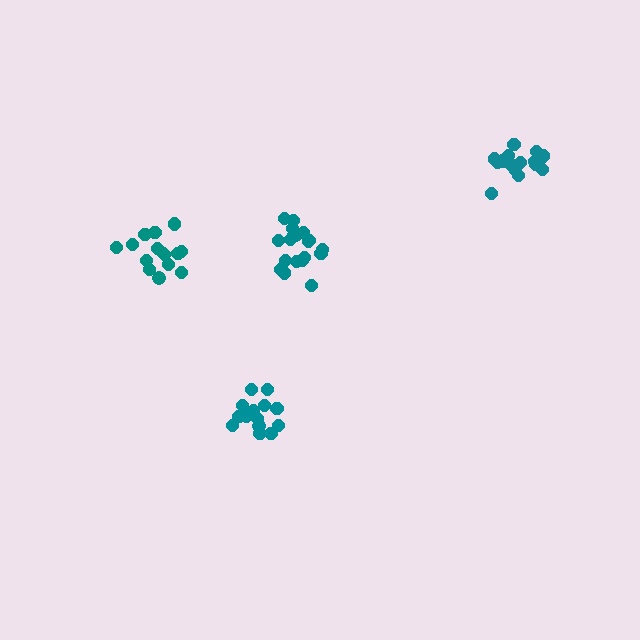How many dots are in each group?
Group 1: 18 dots, Group 2: 19 dots, Group 3: 14 dots, Group 4: 15 dots (66 total).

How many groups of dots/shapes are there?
There are 4 groups.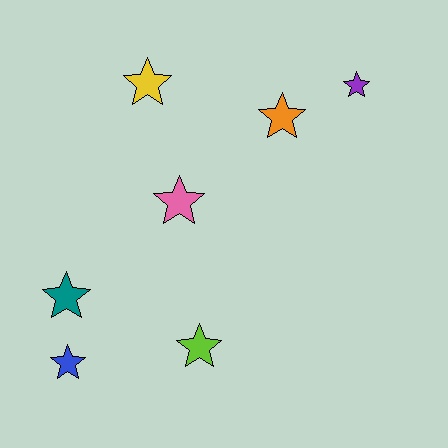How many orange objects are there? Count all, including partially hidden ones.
There is 1 orange object.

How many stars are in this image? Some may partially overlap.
There are 7 stars.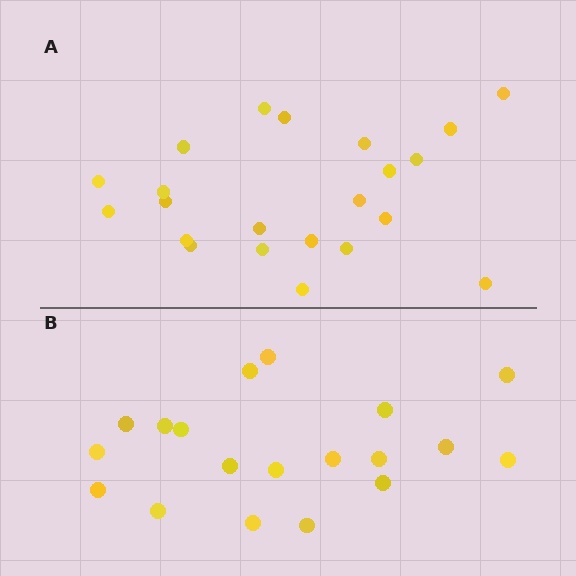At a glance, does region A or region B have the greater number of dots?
Region A (the top region) has more dots.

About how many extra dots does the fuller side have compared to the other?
Region A has just a few more — roughly 2 or 3 more dots than region B.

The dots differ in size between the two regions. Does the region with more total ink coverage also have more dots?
No. Region B has more total ink coverage because its dots are larger, but region A actually contains more individual dots. Total area can be misleading — the number of items is what matters here.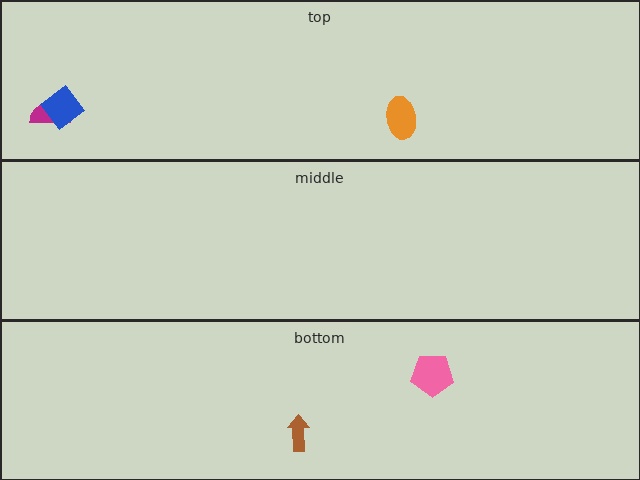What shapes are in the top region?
The magenta semicircle, the blue diamond, the orange ellipse.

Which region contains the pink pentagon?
The bottom region.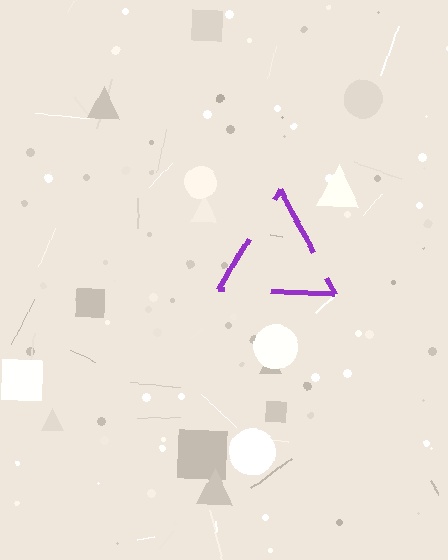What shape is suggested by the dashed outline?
The dashed outline suggests a triangle.